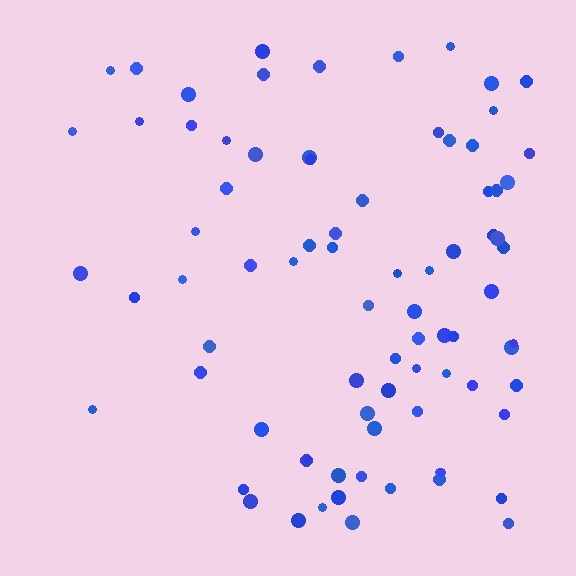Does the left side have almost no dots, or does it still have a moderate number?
Still a moderate number, just noticeably fewer than the right.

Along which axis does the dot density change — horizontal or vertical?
Horizontal.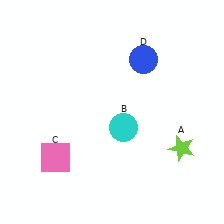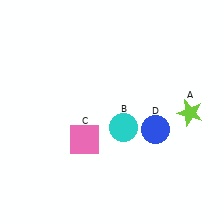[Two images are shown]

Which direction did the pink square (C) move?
The pink square (C) moved right.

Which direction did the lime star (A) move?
The lime star (A) moved up.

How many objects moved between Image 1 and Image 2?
3 objects moved between the two images.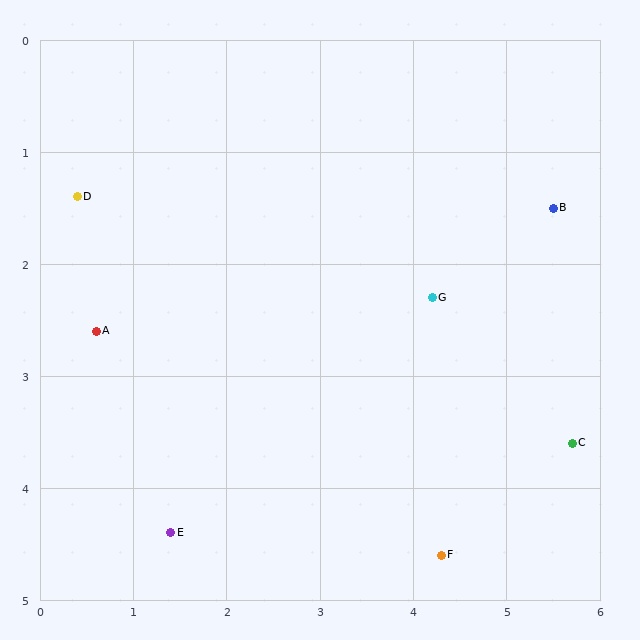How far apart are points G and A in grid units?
Points G and A are about 3.6 grid units apart.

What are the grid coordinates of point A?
Point A is at approximately (0.6, 2.6).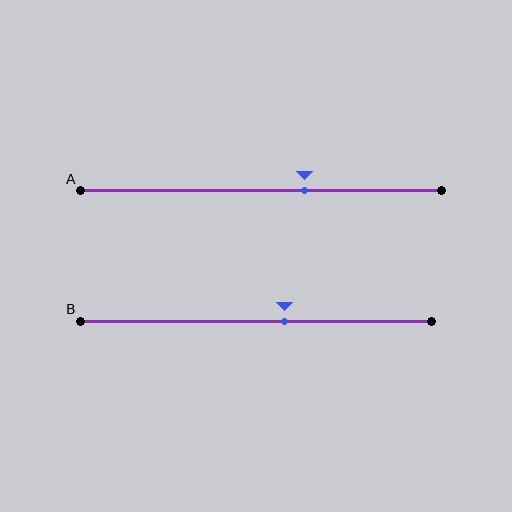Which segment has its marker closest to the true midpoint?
Segment B has its marker closest to the true midpoint.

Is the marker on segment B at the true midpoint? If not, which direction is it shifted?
No, the marker on segment B is shifted to the right by about 8% of the segment length.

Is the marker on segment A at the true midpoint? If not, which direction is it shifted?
No, the marker on segment A is shifted to the right by about 12% of the segment length.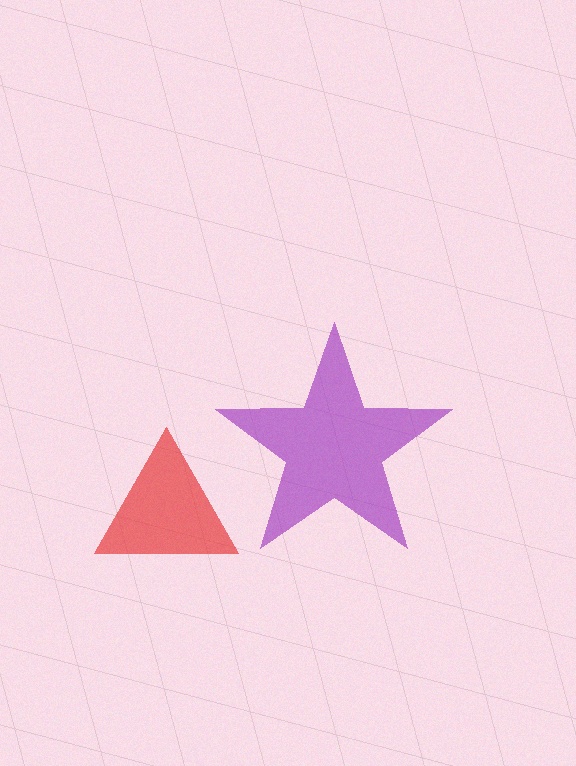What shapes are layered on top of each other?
The layered shapes are: a red triangle, a purple star.